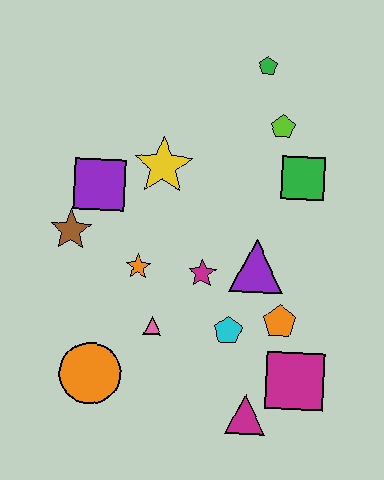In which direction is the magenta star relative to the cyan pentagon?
The magenta star is above the cyan pentagon.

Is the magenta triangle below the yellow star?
Yes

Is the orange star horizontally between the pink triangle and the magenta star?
No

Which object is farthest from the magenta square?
The green pentagon is farthest from the magenta square.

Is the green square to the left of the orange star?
No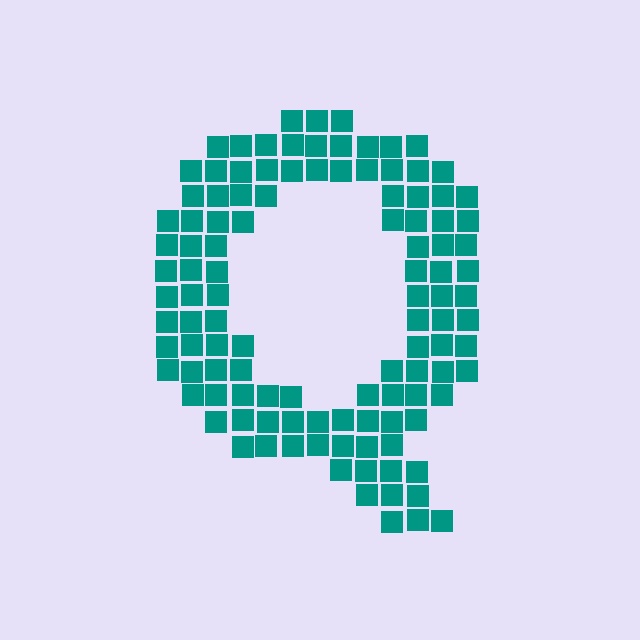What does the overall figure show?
The overall figure shows the letter Q.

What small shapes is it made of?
It is made of small squares.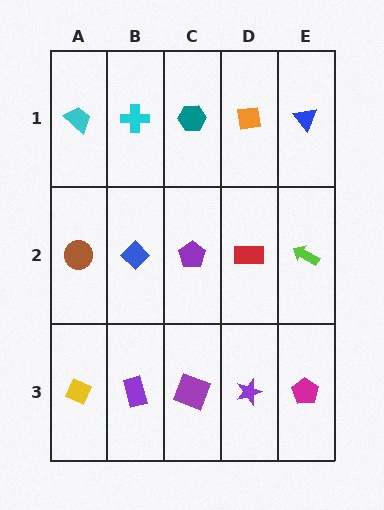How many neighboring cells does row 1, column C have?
3.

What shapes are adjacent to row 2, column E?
A blue triangle (row 1, column E), a magenta pentagon (row 3, column E), a red rectangle (row 2, column D).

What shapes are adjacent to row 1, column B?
A blue diamond (row 2, column B), a cyan trapezoid (row 1, column A), a teal hexagon (row 1, column C).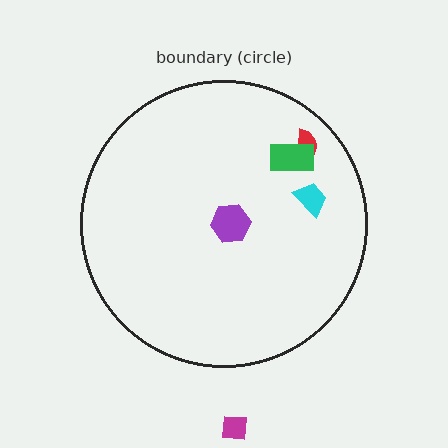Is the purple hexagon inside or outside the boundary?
Inside.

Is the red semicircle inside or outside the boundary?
Inside.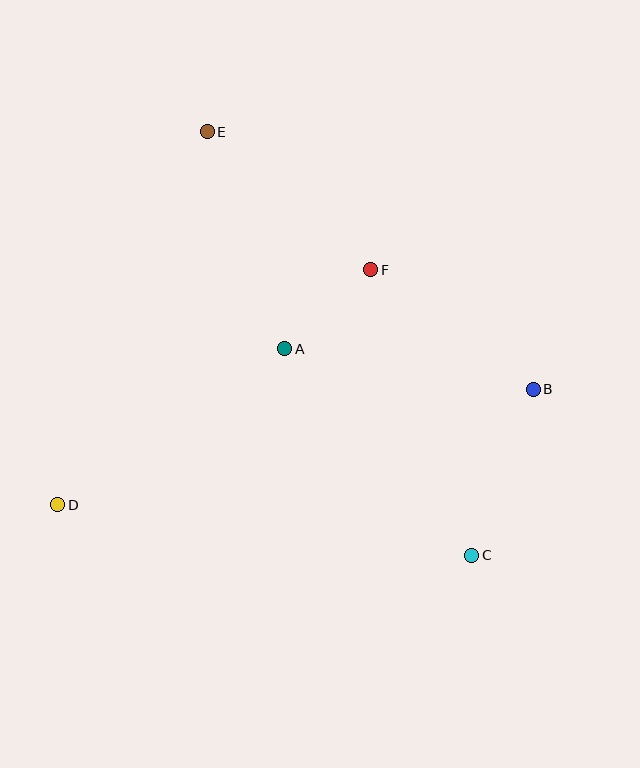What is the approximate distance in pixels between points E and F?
The distance between E and F is approximately 214 pixels.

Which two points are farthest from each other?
Points C and E are farthest from each other.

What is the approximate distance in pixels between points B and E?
The distance between B and E is approximately 415 pixels.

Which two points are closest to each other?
Points A and F are closest to each other.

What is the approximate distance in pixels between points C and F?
The distance between C and F is approximately 303 pixels.